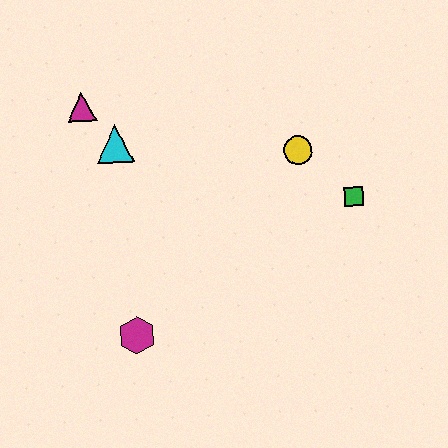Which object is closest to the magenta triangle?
The cyan triangle is closest to the magenta triangle.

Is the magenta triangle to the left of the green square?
Yes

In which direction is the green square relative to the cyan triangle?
The green square is to the right of the cyan triangle.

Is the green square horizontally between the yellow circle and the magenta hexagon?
No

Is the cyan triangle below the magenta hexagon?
No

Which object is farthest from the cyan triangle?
The green square is farthest from the cyan triangle.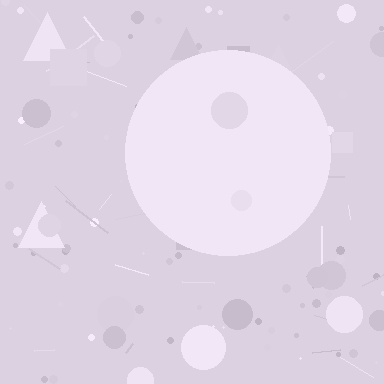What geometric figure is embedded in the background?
A circle is embedded in the background.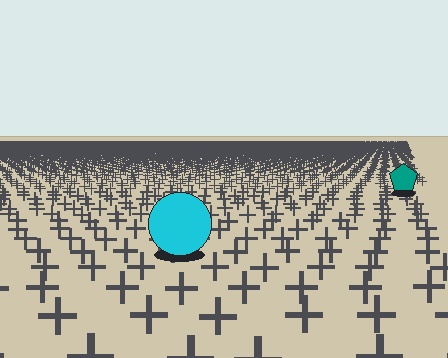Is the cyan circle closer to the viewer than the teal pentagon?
Yes. The cyan circle is closer — you can tell from the texture gradient: the ground texture is coarser near it.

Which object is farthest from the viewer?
The teal pentagon is farthest from the viewer. It appears smaller and the ground texture around it is denser.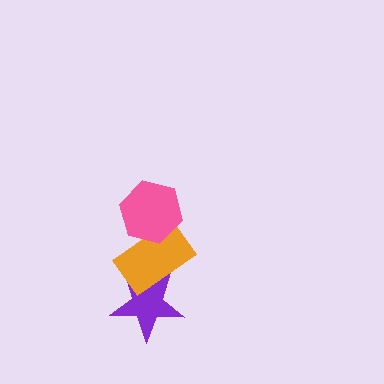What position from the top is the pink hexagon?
The pink hexagon is 1st from the top.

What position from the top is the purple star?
The purple star is 3rd from the top.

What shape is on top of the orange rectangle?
The pink hexagon is on top of the orange rectangle.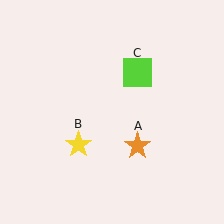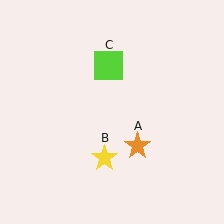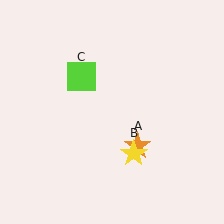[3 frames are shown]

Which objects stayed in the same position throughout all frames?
Orange star (object A) remained stationary.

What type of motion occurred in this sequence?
The yellow star (object B), lime square (object C) rotated counterclockwise around the center of the scene.